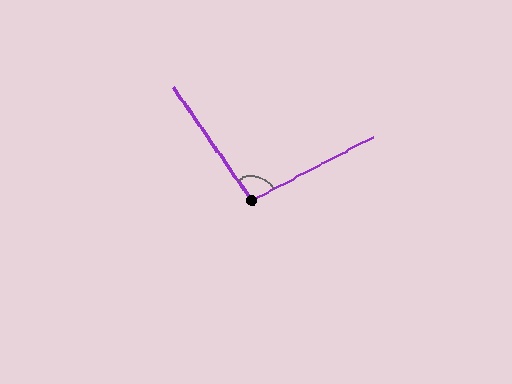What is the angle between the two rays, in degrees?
Approximately 97 degrees.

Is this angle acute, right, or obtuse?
It is obtuse.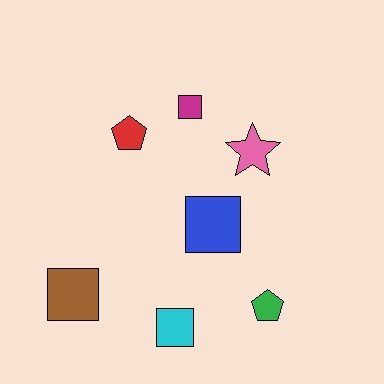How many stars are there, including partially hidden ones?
There is 1 star.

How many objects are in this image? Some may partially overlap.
There are 7 objects.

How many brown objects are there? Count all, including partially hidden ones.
There is 1 brown object.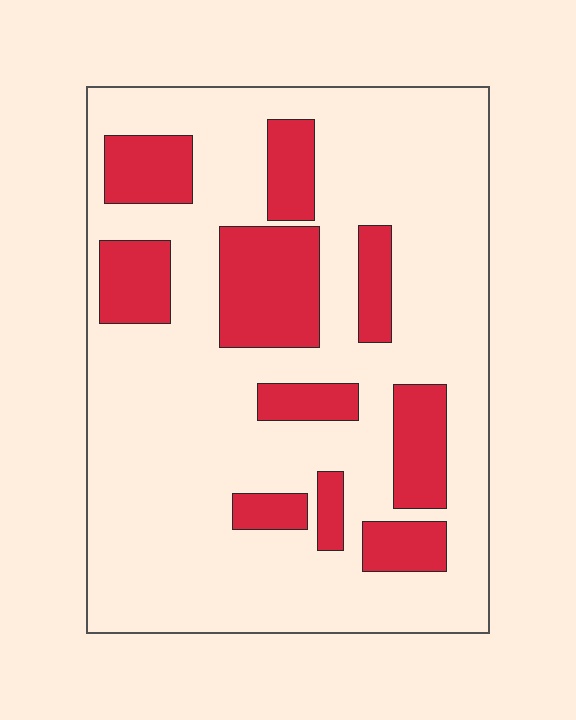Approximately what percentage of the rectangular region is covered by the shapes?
Approximately 25%.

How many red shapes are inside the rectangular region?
10.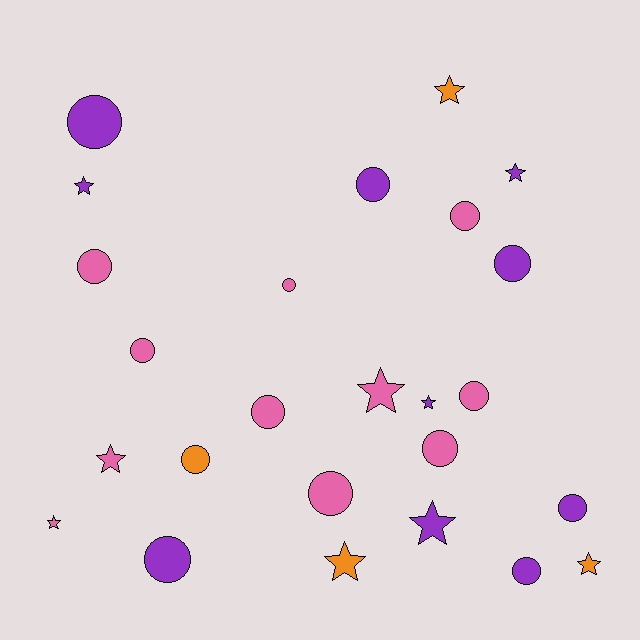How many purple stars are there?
There are 4 purple stars.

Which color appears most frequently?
Pink, with 11 objects.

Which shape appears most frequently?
Circle, with 15 objects.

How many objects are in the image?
There are 25 objects.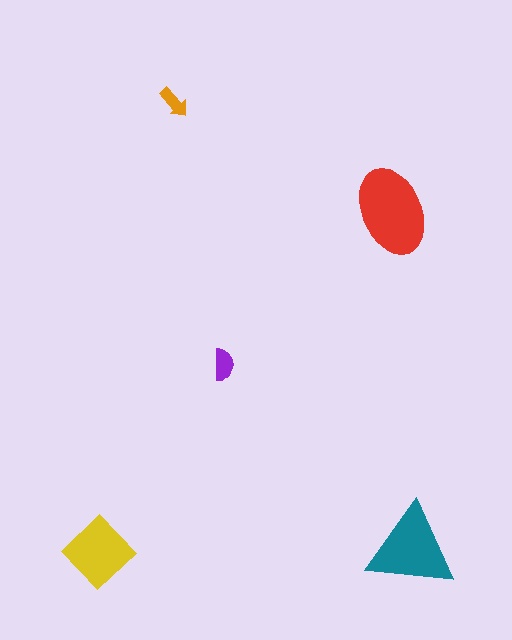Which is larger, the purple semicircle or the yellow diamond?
The yellow diamond.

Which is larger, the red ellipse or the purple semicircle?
The red ellipse.